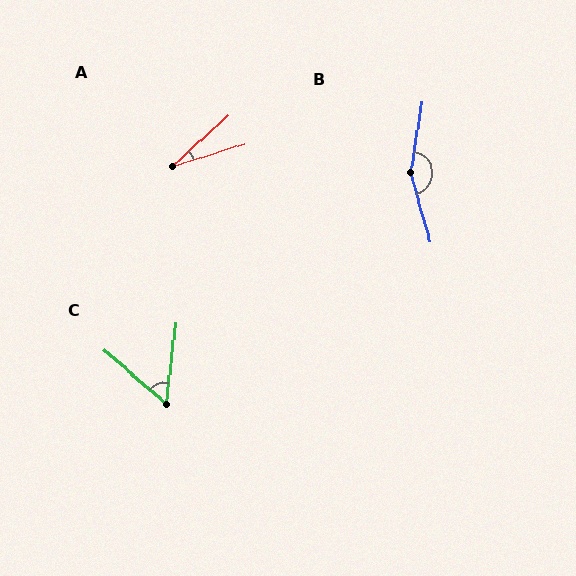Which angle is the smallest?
A, at approximately 25 degrees.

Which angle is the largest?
B, at approximately 155 degrees.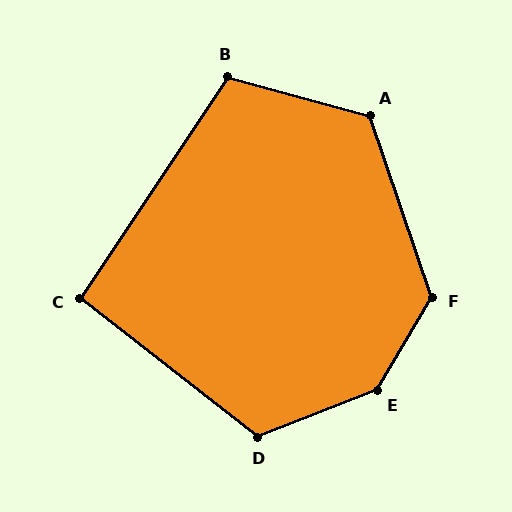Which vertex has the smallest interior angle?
C, at approximately 94 degrees.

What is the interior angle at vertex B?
Approximately 109 degrees (obtuse).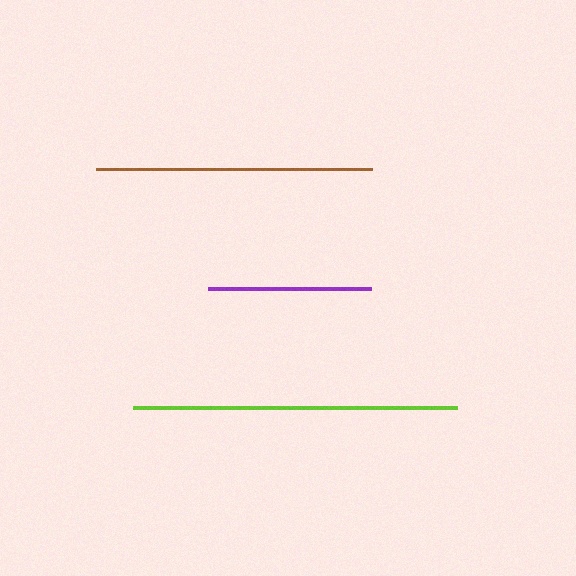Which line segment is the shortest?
The purple line is the shortest at approximately 163 pixels.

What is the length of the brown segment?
The brown segment is approximately 276 pixels long.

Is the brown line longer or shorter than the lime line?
The lime line is longer than the brown line.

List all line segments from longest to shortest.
From longest to shortest: lime, brown, purple.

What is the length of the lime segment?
The lime segment is approximately 324 pixels long.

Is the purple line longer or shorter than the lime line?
The lime line is longer than the purple line.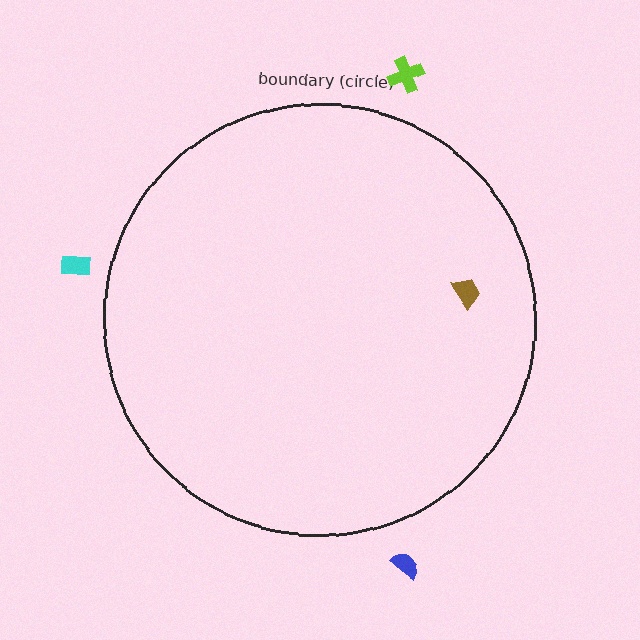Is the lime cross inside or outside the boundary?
Outside.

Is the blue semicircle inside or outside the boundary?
Outside.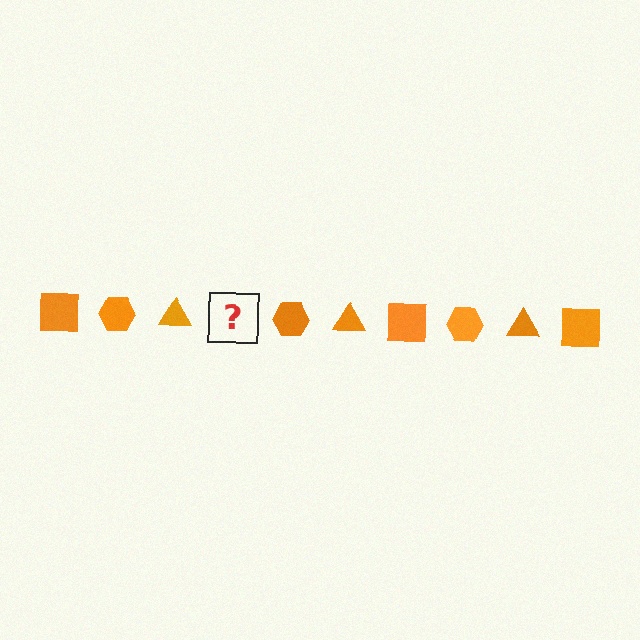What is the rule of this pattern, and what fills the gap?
The rule is that the pattern cycles through square, hexagon, triangle shapes in orange. The gap should be filled with an orange square.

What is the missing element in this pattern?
The missing element is an orange square.